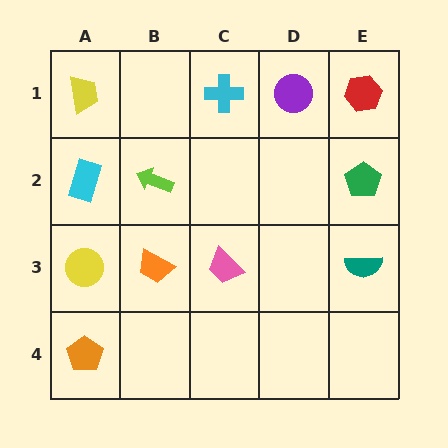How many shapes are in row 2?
3 shapes.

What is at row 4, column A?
An orange pentagon.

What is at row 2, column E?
A green pentagon.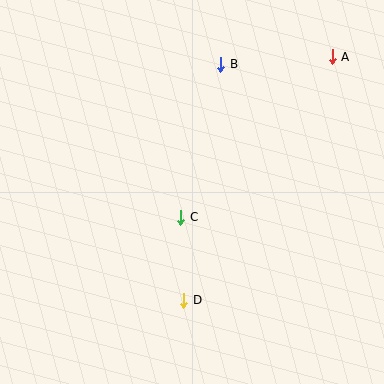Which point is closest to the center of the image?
Point C at (181, 217) is closest to the center.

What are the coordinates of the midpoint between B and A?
The midpoint between B and A is at (277, 60).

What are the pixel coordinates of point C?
Point C is at (181, 217).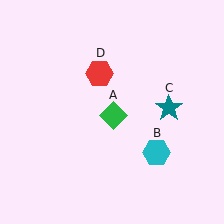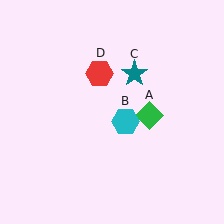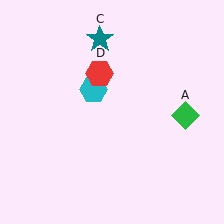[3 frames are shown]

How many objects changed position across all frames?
3 objects changed position: green diamond (object A), cyan hexagon (object B), teal star (object C).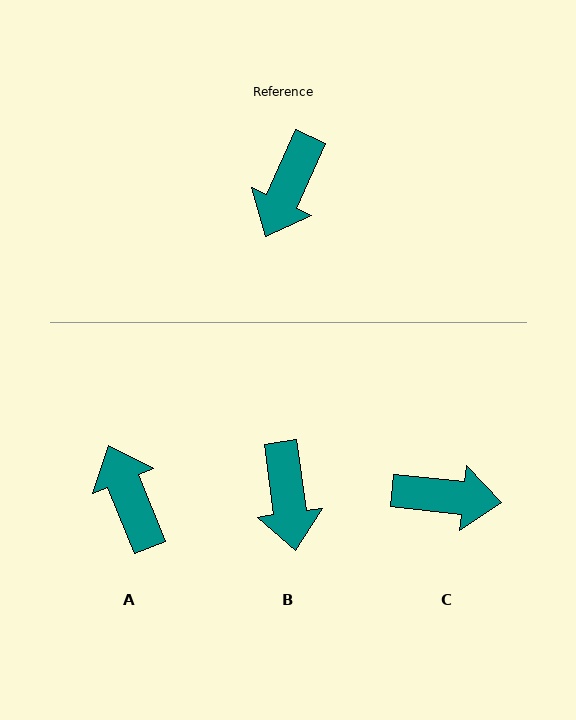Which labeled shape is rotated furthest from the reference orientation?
A, about 133 degrees away.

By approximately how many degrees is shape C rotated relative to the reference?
Approximately 108 degrees counter-clockwise.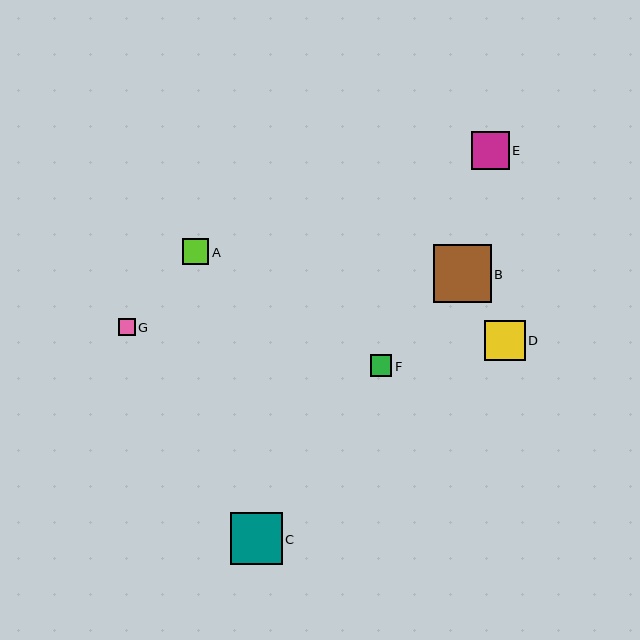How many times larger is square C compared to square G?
Square C is approximately 3.1 times the size of square G.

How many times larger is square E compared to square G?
Square E is approximately 2.3 times the size of square G.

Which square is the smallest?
Square G is the smallest with a size of approximately 17 pixels.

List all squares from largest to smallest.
From largest to smallest: B, C, D, E, A, F, G.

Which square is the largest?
Square B is the largest with a size of approximately 58 pixels.